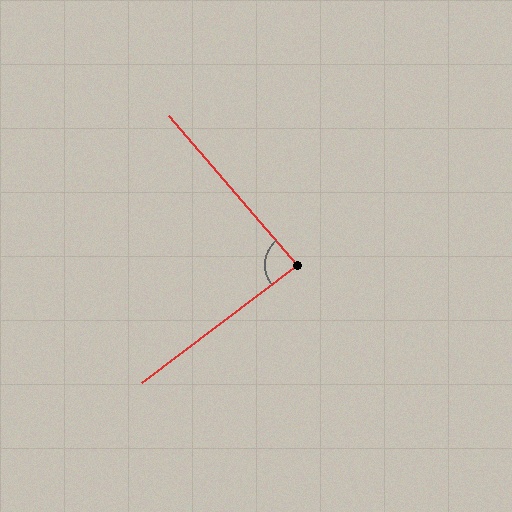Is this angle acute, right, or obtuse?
It is approximately a right angle.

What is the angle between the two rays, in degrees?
Approximately 86 degrees.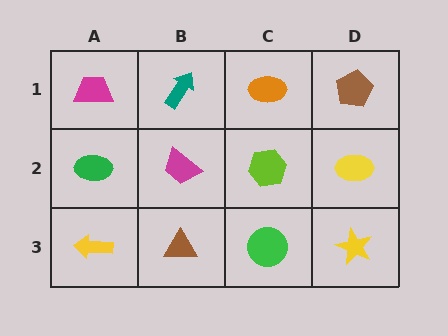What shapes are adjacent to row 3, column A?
A green ellipse (row 2, column A), a brown triangle (row 3, column B).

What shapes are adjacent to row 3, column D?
A yellow ellipse (row 2, column D), a green circle (row 3, column C).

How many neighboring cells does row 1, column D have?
2.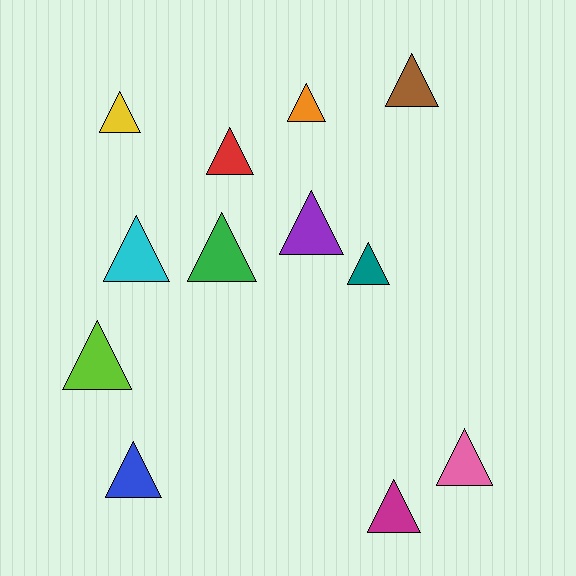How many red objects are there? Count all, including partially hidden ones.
There is 1 red object.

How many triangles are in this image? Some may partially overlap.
There are 12 triangles.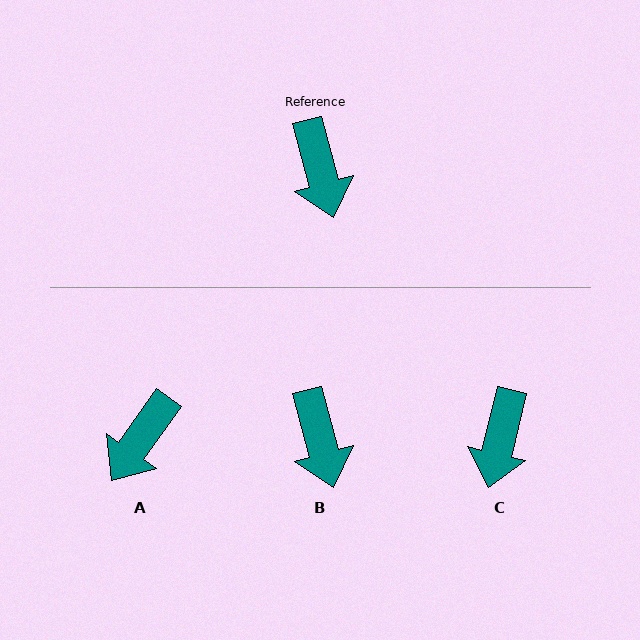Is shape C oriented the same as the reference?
No, it is off by about 28 degrees.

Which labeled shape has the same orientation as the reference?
B.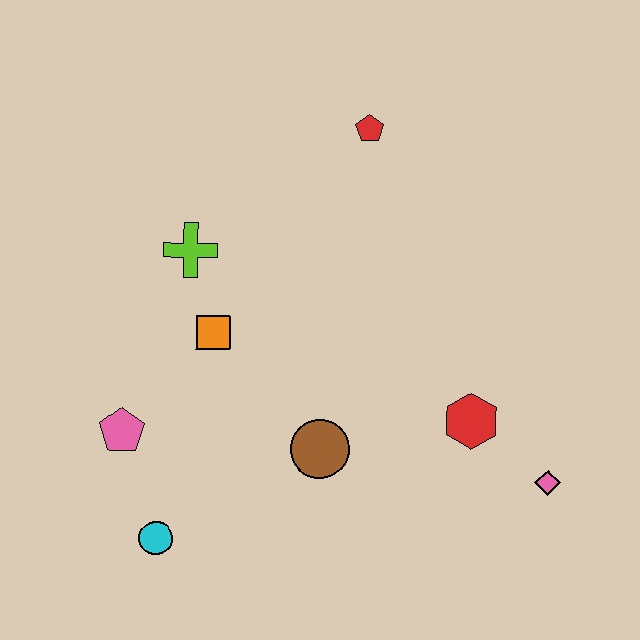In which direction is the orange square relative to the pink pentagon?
The orange square is above the pink pentagon.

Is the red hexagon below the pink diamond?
No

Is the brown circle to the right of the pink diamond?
No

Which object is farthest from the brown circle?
The red pentagon is farthest from the brown circle.